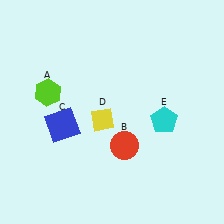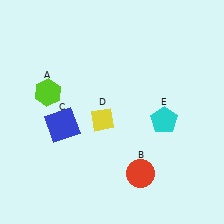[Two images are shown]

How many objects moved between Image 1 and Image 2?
1 object moved between the two images.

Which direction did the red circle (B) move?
The red circle (B) moved down.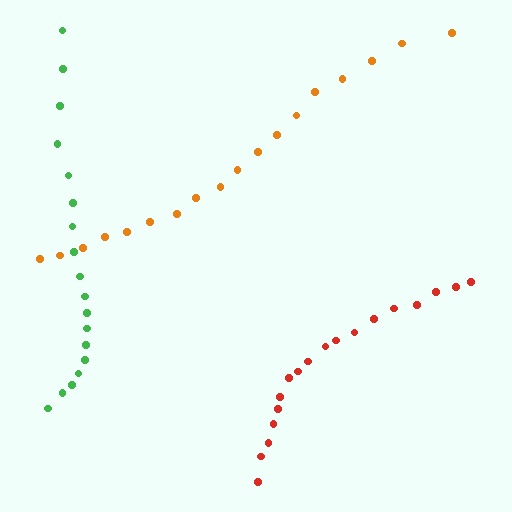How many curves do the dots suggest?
There are 3 distinct paths.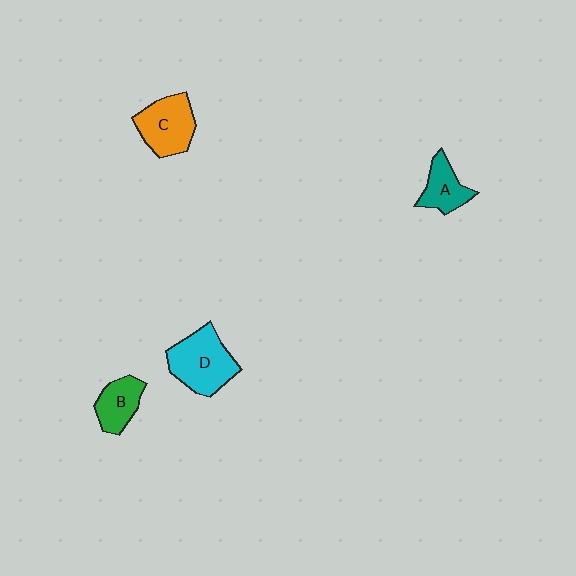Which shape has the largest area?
Shape D (cyan).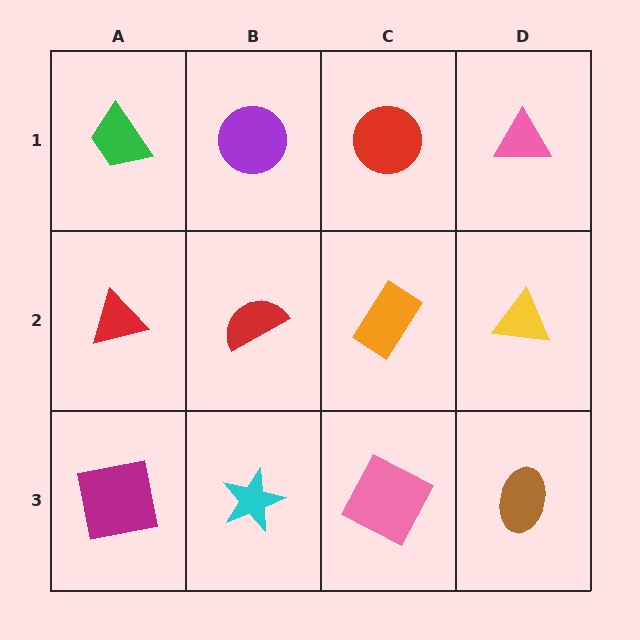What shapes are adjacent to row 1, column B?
A red semicircle (row 2, column B), a green trapezoid (row 1, column A), a red circle (row 1, column C).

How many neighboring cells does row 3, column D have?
2.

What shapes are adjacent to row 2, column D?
A pink triangle (row 1, column D), a brown ellipse (row 3, column D), an orange rectangle (row 2, column C).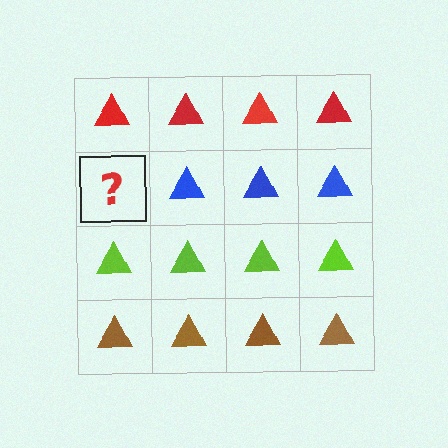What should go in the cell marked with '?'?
The missing cell should contain a blue triangle.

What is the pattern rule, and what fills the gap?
The rule is that each row has a consistent color. The gap should be filled with a blue triangle.